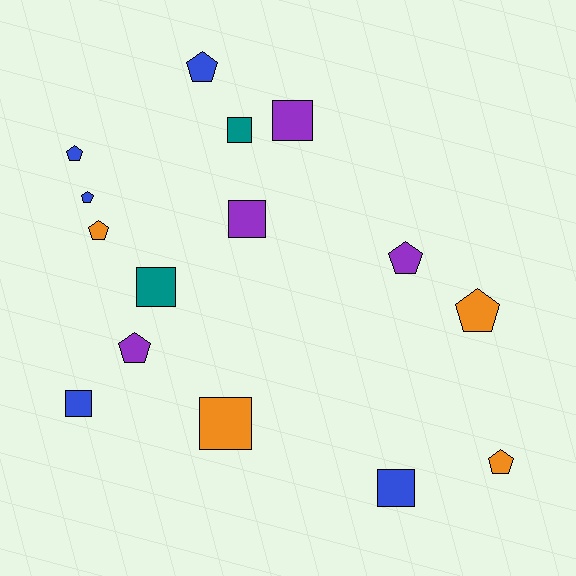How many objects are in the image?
There are 15 objects.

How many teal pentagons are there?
There are no teal pentagons.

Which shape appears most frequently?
Pentagon, with 8 objects.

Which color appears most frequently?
Blue, with 5 objects.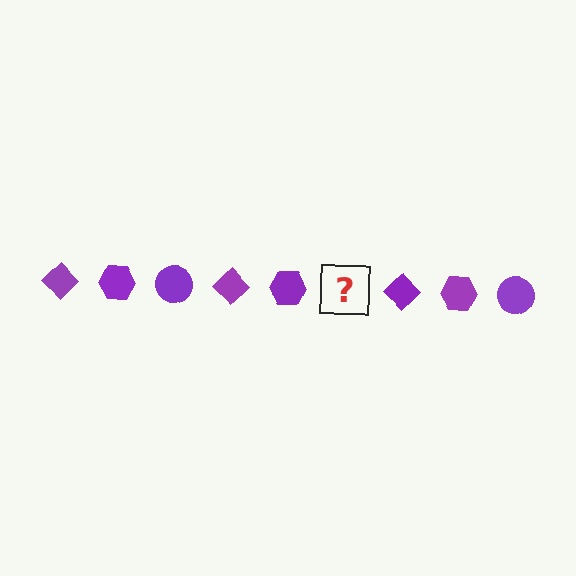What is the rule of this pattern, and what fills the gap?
The rule is that the pattern cycles through diamond, hexagon, circle shapes in purple. The gap should be filled with a purple circle.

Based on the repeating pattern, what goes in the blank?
The blank should be a purple circle.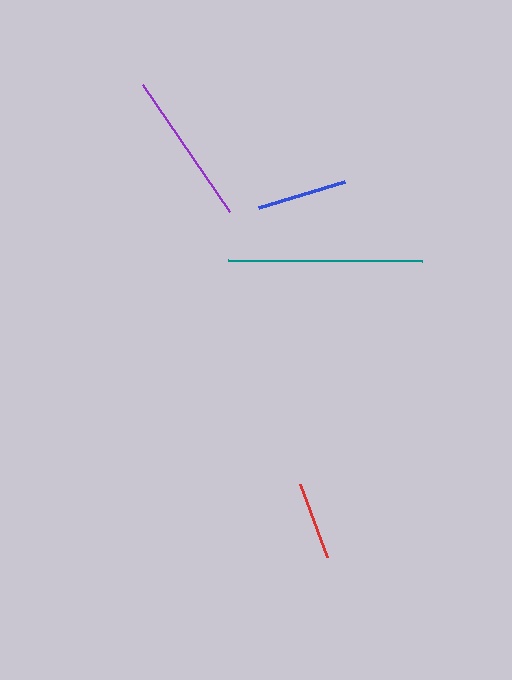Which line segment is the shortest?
The red line is the shortest at approximately 78 pixels.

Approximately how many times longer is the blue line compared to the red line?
The blue line is approximately 1.2 times the length of the red line.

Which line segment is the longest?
The teal line is the longest at approximately 193 pixels.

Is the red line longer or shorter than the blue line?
The blue line is longer than the red line.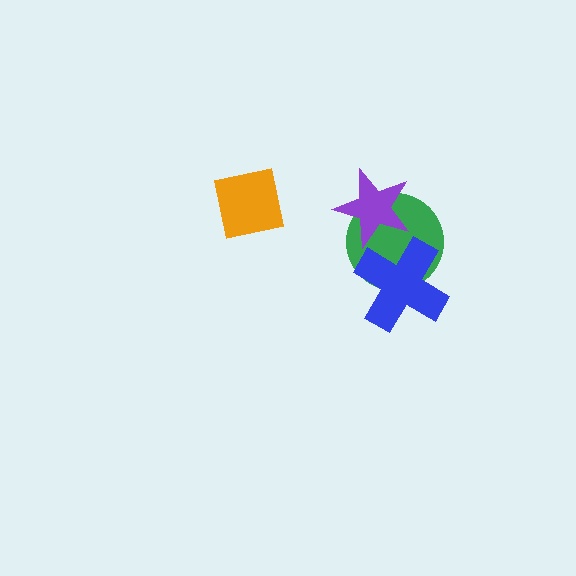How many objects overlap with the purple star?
1 object overlaps with the purple star.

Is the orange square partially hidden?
No, no other shape covers it.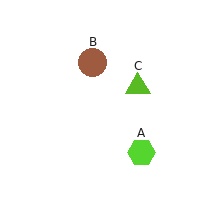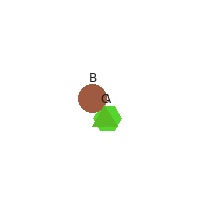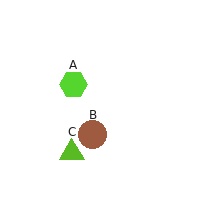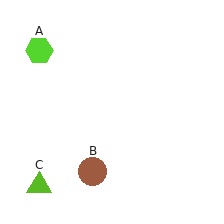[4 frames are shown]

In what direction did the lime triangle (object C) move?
The lime triangle (object C) moved down and to the left.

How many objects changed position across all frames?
3 objects changed position: lime hexagon (object A), brown circle (object B), lime triangle (object C).